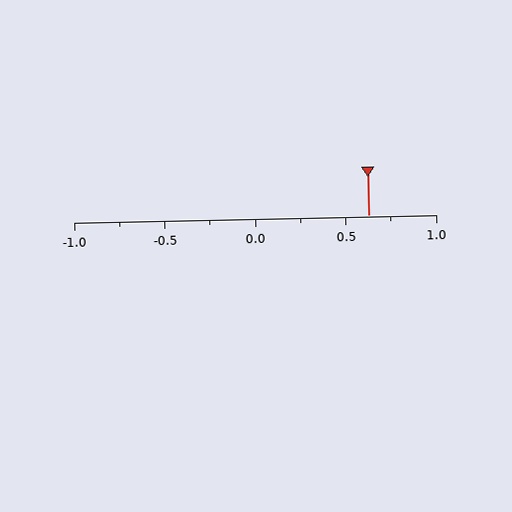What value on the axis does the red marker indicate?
The marker indicates approximately 0.62.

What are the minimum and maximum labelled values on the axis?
The axis runs from -1.0 to 1.0.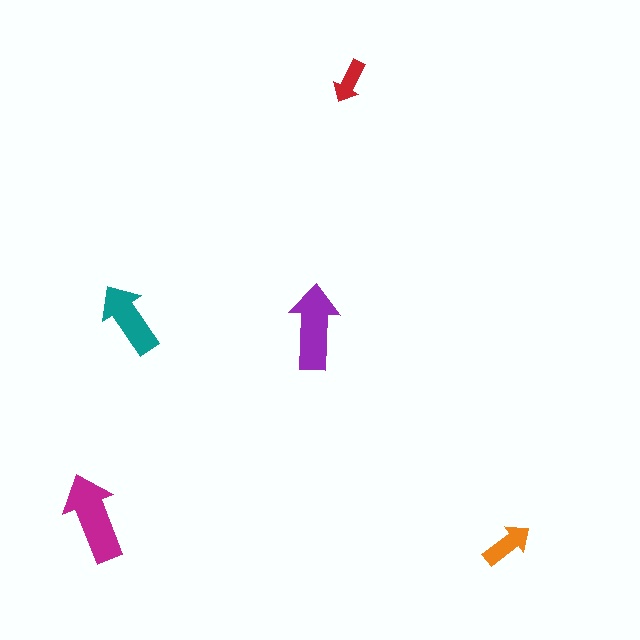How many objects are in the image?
There are 5 objects in the image.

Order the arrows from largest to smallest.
the magenta one, the purple one, the teal one, the orange one, the red one.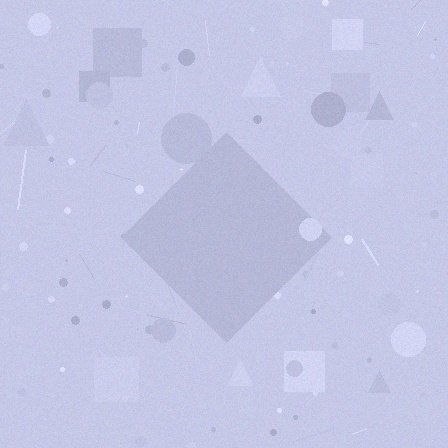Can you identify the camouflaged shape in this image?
The camouflaged shape is a diamond.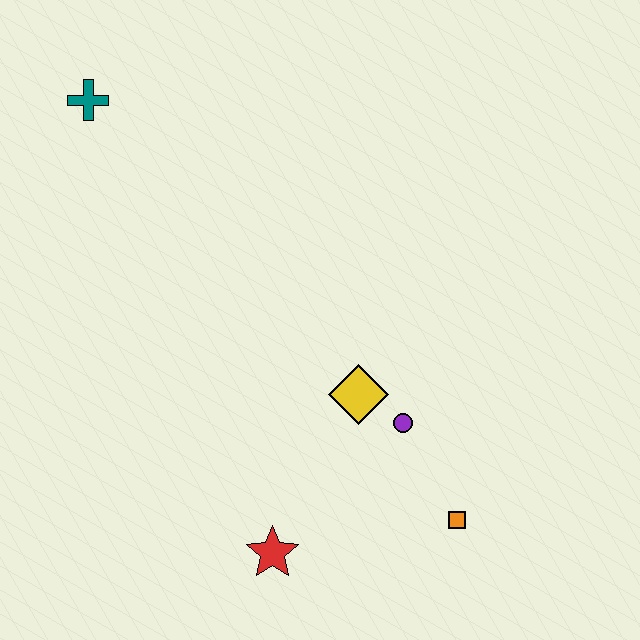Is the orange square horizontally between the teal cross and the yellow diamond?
No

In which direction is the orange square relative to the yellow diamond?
The orange square is below the yellow diamond.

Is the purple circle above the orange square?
Yes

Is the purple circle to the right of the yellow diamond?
Yes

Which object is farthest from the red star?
The teal cross is farthest from the red star.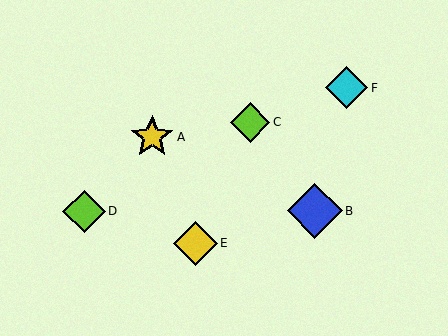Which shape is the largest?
The blue diamond (labeled B) is the largest.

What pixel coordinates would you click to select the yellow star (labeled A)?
Click at (152, 137) to select the yellow star A.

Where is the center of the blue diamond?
The center of the blue diamond is at (315, 211).